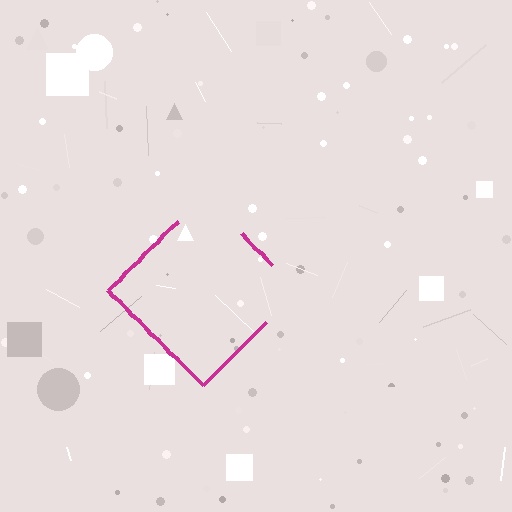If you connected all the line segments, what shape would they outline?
They would outline a diamond.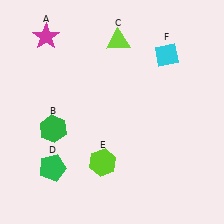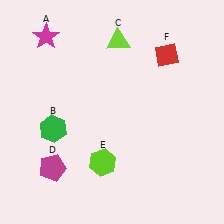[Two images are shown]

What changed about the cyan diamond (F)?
In Image 1, F is cyan. In Image 2, it changed to red.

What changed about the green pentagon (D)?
In Image 1, D is green. In Image 2, it changed to magenta.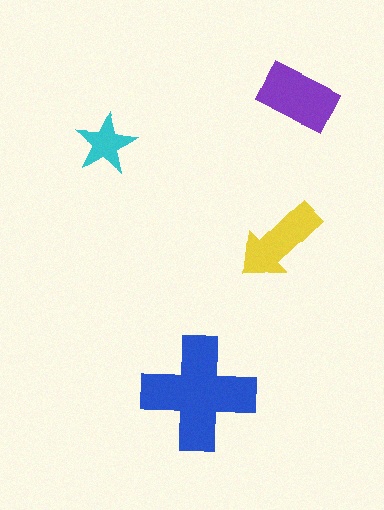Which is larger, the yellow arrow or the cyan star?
The yellow arrow.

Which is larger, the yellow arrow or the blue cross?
The blue cross.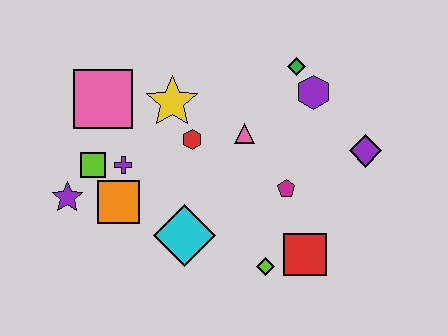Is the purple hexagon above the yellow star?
Yes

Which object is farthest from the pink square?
The purple diamond is farthest from the pink square.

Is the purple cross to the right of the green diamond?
No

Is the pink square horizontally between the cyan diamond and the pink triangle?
No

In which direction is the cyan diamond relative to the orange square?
The cyan diamond is to the right of the orange square.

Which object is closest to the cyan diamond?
The orange square is closest to the cyan diamond.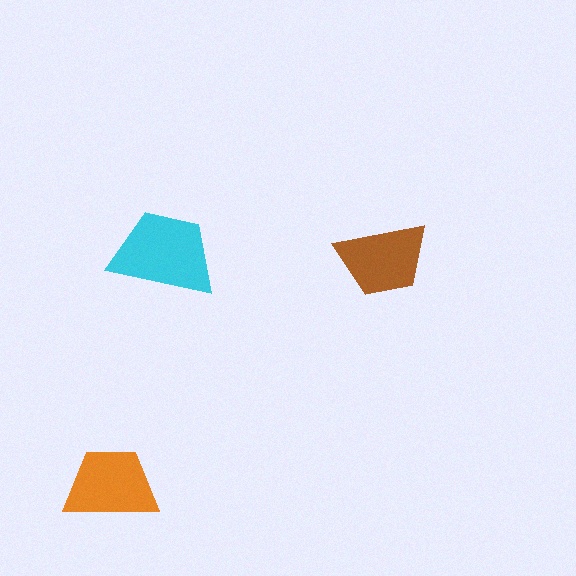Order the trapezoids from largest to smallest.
the cyan one, the orange one, the brown one.